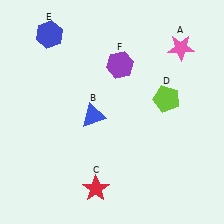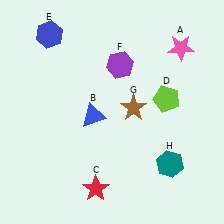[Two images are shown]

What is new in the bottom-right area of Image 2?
A teal hexagon (H) was added in the bottom-right area of Image 2.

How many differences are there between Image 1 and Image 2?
There are 2 differences between the two images.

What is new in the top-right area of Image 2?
A brown star (G) was added in the top-right area of Image 2.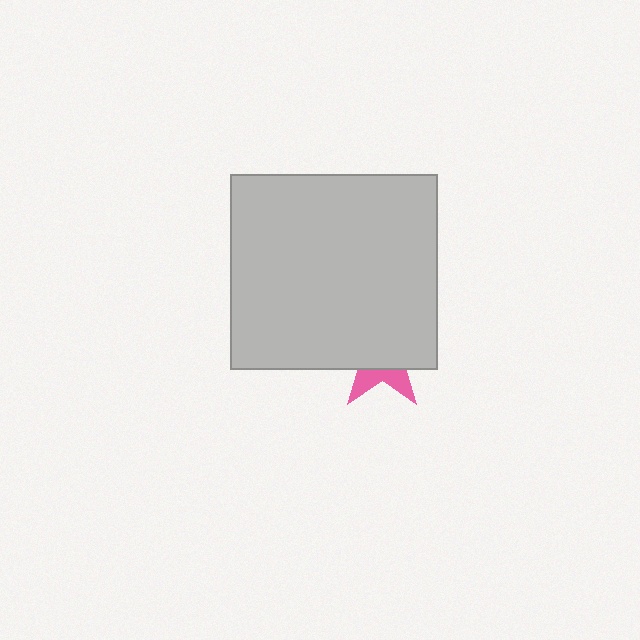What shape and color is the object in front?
The object in front is a light gray rectangle.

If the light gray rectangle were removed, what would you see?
You would see the complete pink star.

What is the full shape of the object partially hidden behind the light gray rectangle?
The partially hidden object is a pink star.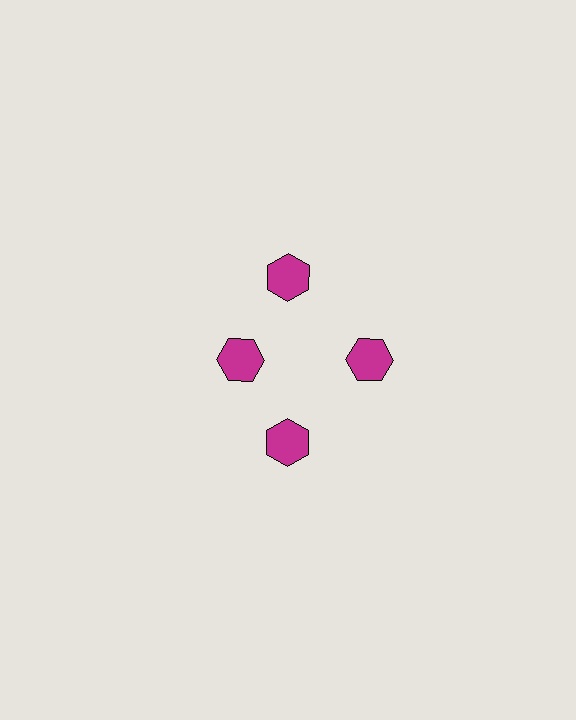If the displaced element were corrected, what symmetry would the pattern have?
It would have 4-fold rotational symmetry — the pattern would map onto itself every 90 degrees.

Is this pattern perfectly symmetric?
No. The 4 magenta hexagons are arranged in a ring, but one element near the 9 o'clock position is pulled inward toward the center, breaking the 4-fold rotational symmetry.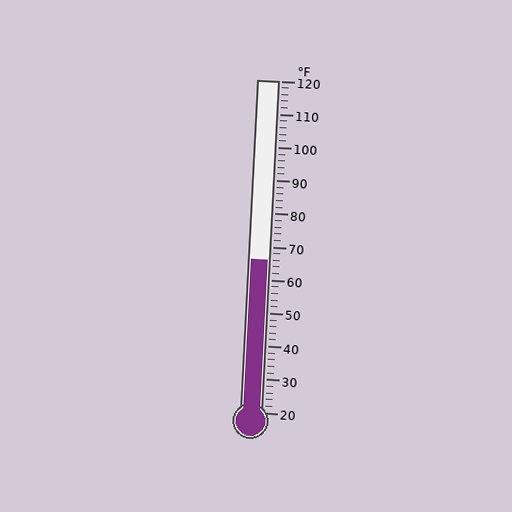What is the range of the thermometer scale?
The thermometer scale ranges from 20°F to 120°F.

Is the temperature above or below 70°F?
The temperature is below 70°F.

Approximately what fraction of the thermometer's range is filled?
The thermometer is filled to approximately 45% of its range.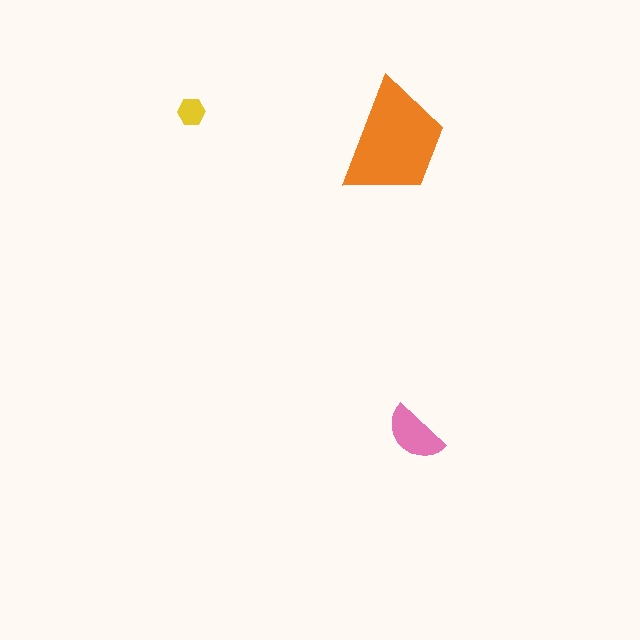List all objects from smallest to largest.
The yellow hexagon, the pink semicircle, the orange trapezoid.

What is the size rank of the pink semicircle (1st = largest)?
2nd.